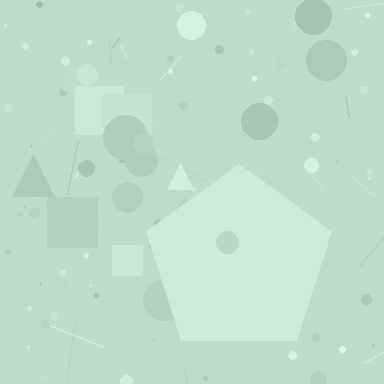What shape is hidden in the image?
A pentagon is hidden in the image.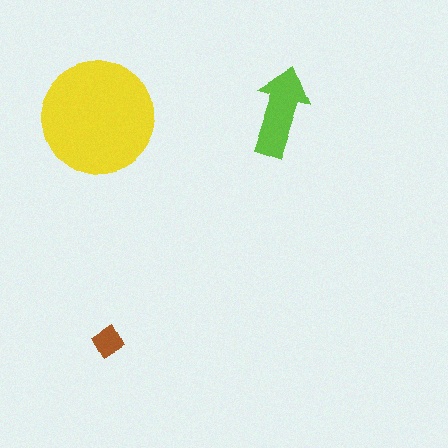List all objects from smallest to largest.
The brown diamond, the lime arrow, the yellow circle.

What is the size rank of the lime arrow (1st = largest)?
2nd.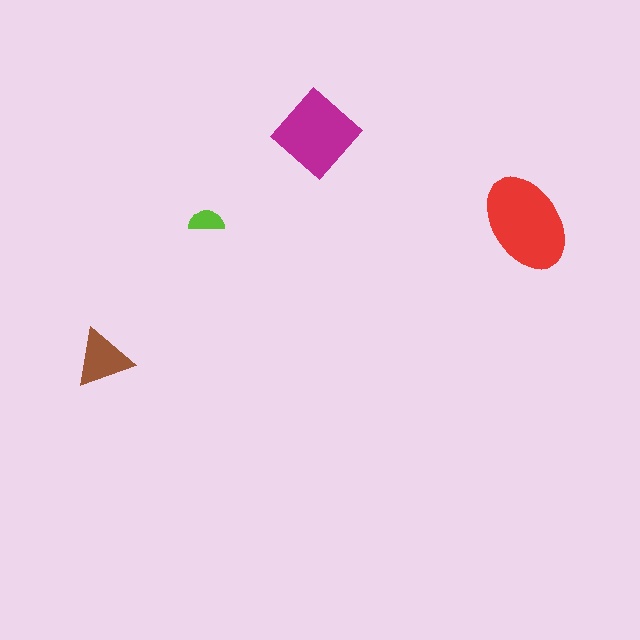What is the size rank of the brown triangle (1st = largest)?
3rd.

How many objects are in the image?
There are 4 objects in the image.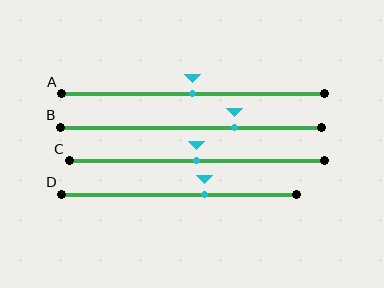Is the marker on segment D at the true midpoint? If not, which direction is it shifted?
No, the marker on segment D is shifted to the right by about 11% of the segment length.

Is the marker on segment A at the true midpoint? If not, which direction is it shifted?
Yes, the marker on segment A is at the true midpoint.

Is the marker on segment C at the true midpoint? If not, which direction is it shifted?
Yes, the marker on segment C is at the true midpoint.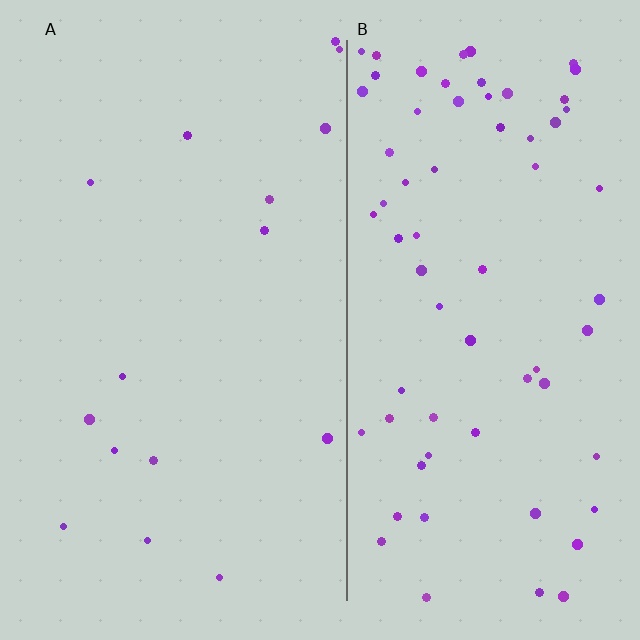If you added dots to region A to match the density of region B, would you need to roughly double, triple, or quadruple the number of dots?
Approximately quadruple.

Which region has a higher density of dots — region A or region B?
B (the right).